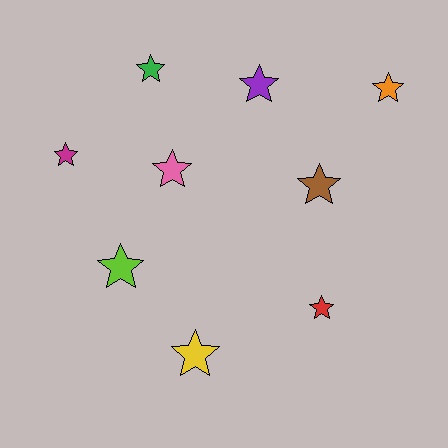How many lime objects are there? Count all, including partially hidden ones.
There is 1 lime object.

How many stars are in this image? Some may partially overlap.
There are 9 stars.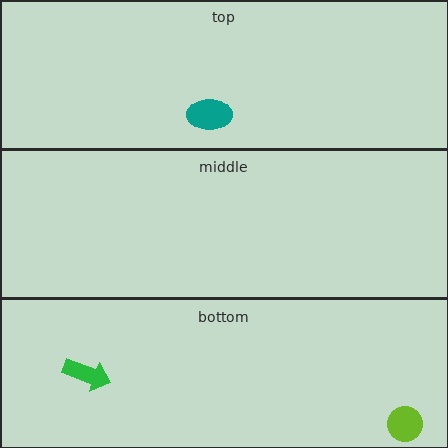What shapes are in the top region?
The teal ellipse.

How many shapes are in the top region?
1.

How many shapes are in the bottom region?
2.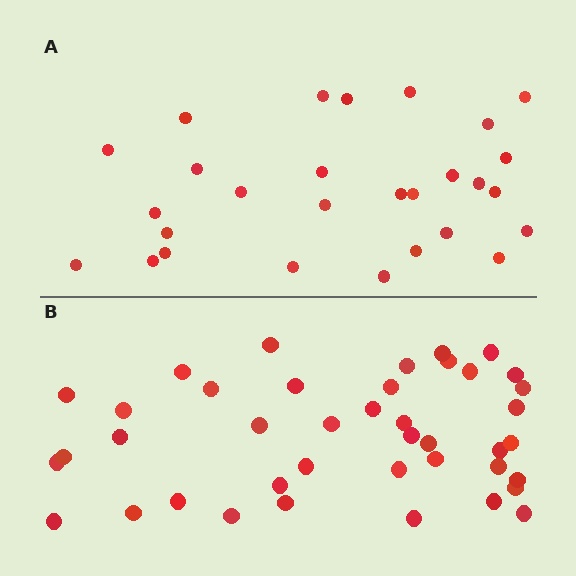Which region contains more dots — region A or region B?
Region B (the bottom region) has more dots.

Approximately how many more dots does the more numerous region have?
Region B has approximately 15 more dots than region A.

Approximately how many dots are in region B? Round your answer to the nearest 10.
About 40 dots. (The exact count is 41, which rounds to 40.)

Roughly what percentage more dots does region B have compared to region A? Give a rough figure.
About 45% more.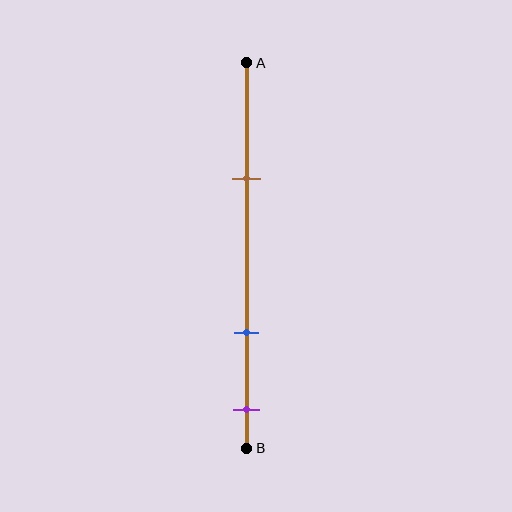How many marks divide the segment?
There are 3 marks dividing the segment.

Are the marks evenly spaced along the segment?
No, the marks are not evenly spaced.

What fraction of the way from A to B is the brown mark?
The brown mark is approximately 30% (0.3) of the way from A to B.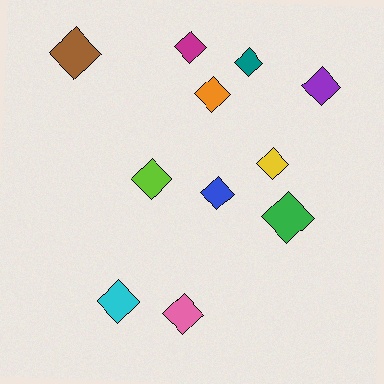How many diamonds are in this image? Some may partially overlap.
There are 11 diamonds.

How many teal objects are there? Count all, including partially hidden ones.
There is 1 teal object.